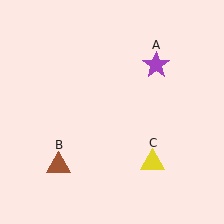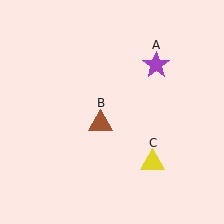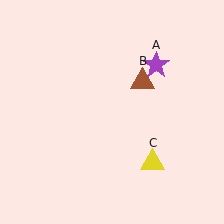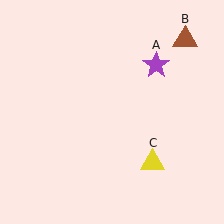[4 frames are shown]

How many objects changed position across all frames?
1 object changed position: brown triangle (object B).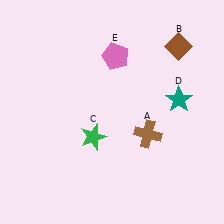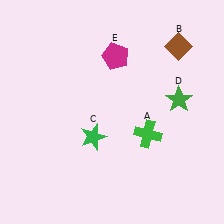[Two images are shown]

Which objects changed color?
A changed from brown to green. D changed from teal to green. E changed from pink to magenta.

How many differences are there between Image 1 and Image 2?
There are 3 differences between the two images.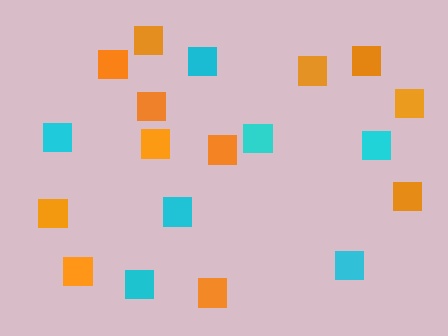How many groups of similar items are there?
There are 2 groups: one group of orange squares (12) and one group of cyan squares (7).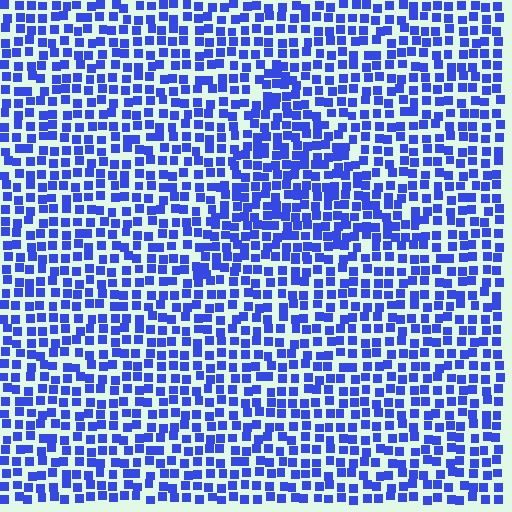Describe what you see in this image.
The image contains small blue elements arranged at two different densities. A triangle-shaped region is visible where the elements are more densely packed than the surrounding area.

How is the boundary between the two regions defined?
The boundary is defined by a change in element density (approximately 1.4x ratio). All elements are the same color, size, and shape.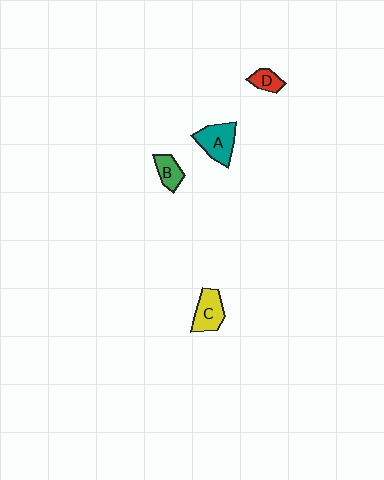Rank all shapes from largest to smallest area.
From largest to smallest: A (teal), C (yellow), B (green), D (red).